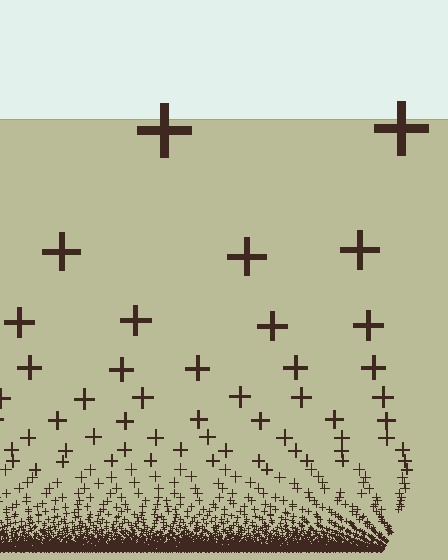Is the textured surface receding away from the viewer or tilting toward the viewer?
The surface appears to tilt toward the viewer. Texture elements get larger and sparser toward the top.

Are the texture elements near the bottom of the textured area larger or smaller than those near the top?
Smaller. The gradient is inverted — elements near the bottom are smaller and denser.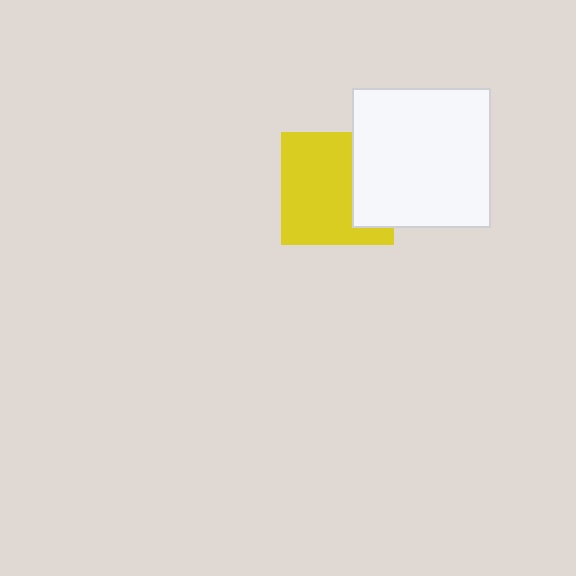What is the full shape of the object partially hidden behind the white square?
The partially hidden object is a yellow square.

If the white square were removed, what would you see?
You would see the complete yellow square.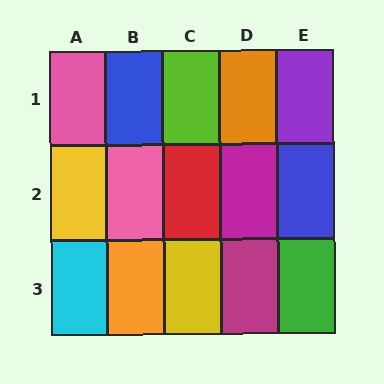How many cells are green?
1 cell is green.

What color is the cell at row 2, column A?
Yellow.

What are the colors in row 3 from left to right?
Cyan, orange, yellow, magenta, green.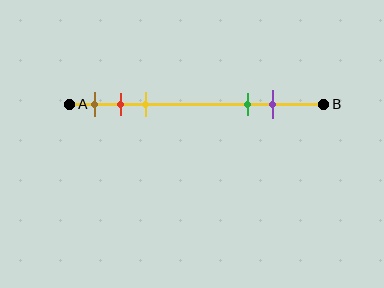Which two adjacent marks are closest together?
The red and yellow marks are the closest adjacent pair.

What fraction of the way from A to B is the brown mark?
The brown mark is approximately 10% (0.1) of the way from A to B.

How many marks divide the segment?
There are 5 marks dividing the segment.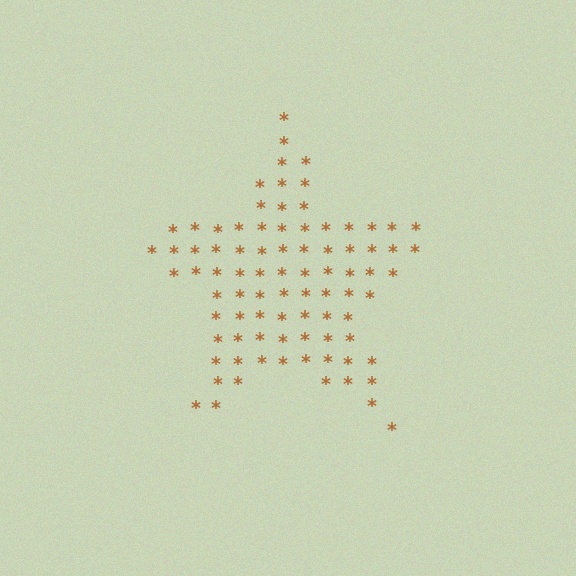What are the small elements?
The small elements are asterisks.